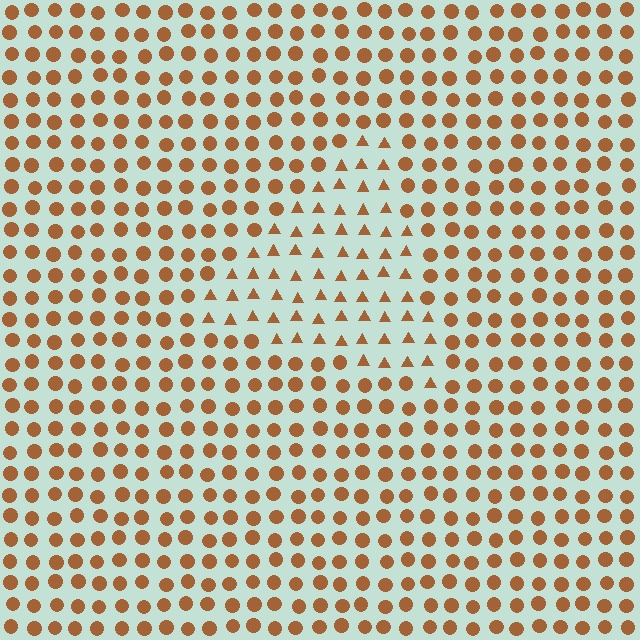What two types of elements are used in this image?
The image uses triangles inside the triangle region and circles outside it.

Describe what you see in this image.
The image is filled with small brown elements arranged in a uniform grid. A triangle-shaped region contains triangles, while the surrounding area contains circles. The boundary is defined purely by the change in element shape.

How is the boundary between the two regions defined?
The boundary is defined by a change in element shape: triangles inside vs. circles outside. All elements share the same color and spacing.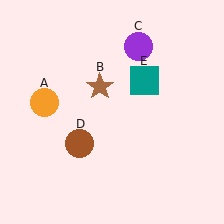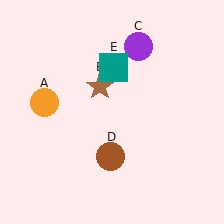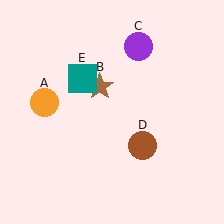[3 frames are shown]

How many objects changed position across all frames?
2 objects changed position: brown circle (object D), teal square (object E).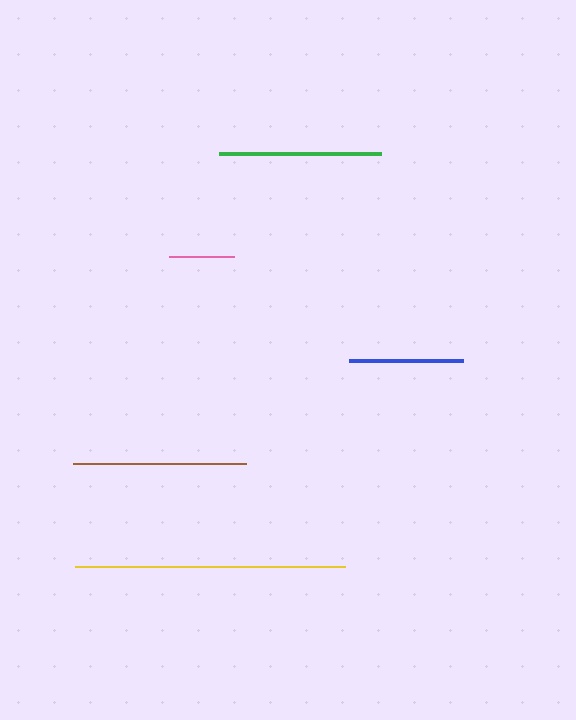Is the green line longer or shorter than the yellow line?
The yellow line is longer than the green line.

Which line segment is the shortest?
The pink line is the shortest at approximately 64 pixels.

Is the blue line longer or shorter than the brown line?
The brown line is longer than the blue line.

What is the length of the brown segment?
The brown segment is approximately 173 pixels long.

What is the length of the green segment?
The green segment is approximately 162 pixels long.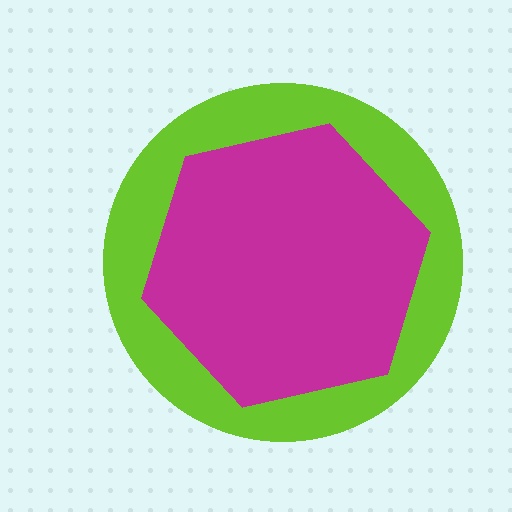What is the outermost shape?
The lime circle.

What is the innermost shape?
The magenta hexagon.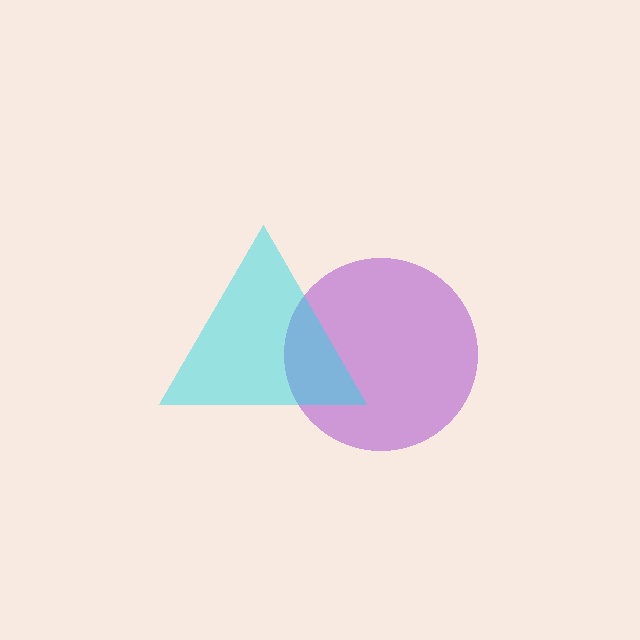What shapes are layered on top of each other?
The layered shapes are: a purple circle, a cyan triangle.